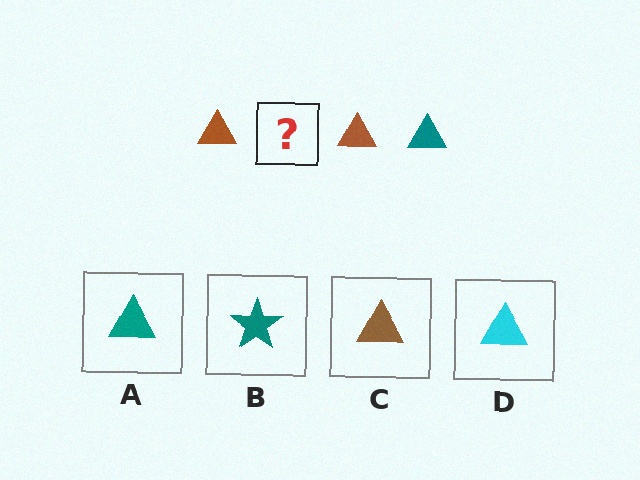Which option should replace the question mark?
Option A.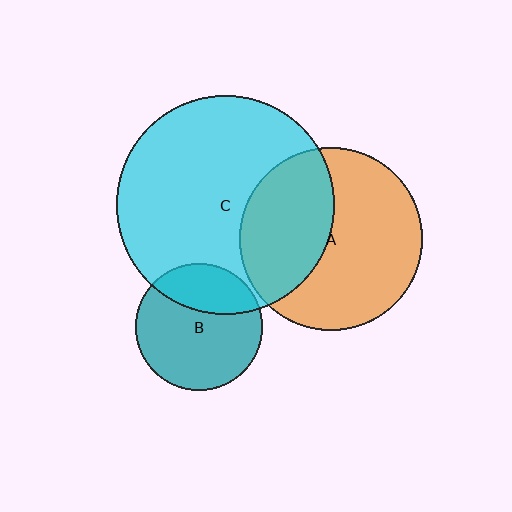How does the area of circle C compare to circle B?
Approximately 3.0 times.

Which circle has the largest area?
Circle C (cyan).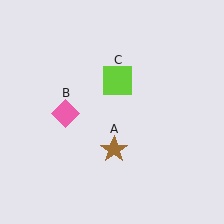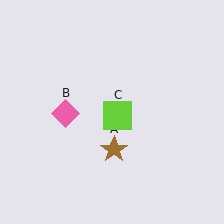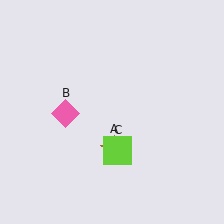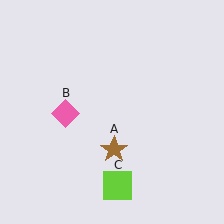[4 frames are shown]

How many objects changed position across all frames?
1 object changed position: lime square (object C).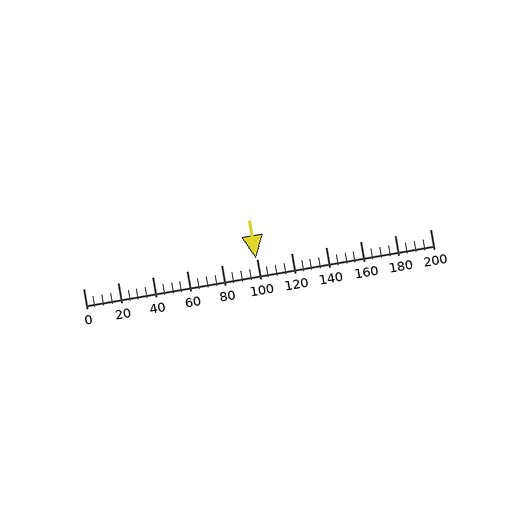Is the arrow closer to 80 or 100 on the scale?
The arrow is closer to 100.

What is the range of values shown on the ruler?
The ruler shows values from 0 to 200.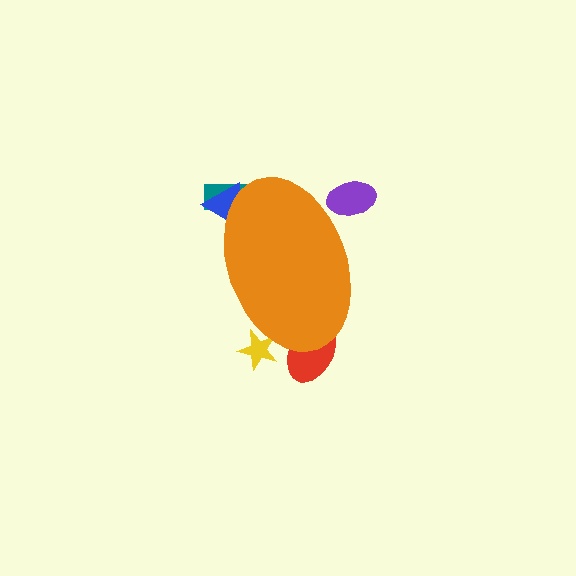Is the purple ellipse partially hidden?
Yes, the purple ellipse is partially hidden behind the orange ellipse.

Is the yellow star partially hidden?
Yes, the yellow star is partially hidden behind the orange ellipse.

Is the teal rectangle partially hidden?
Yes, the teal rectangle is partially hidden behind the orange ellipse.